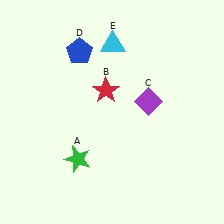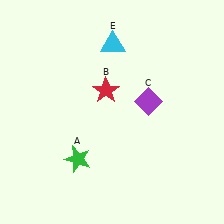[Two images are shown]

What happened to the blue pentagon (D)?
The blue pentagon (D) was removed in Image 2. It was in the top-left area of Image 1.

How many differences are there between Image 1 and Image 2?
There is 1 difference between the two images.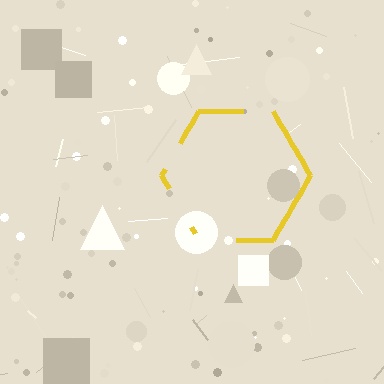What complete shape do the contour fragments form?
The contour fragments form a hexagon.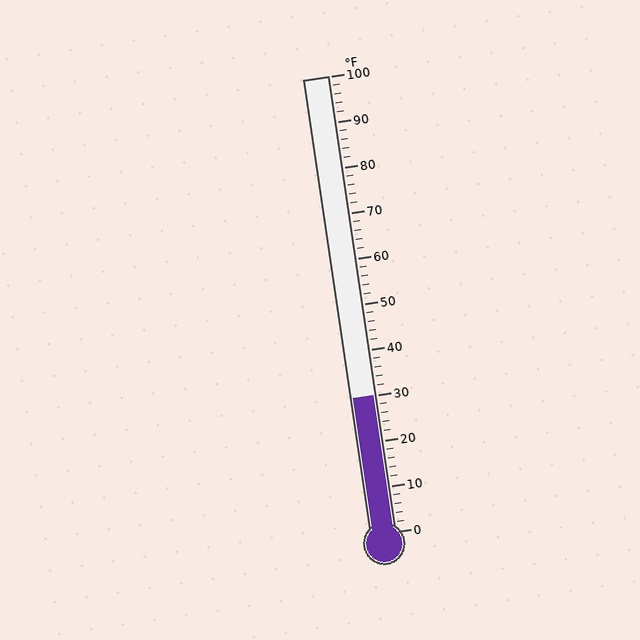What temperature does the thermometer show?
The thermometer shows approximately 30°F.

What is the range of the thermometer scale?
The thermometer scale ranges from 0°F to 100°F.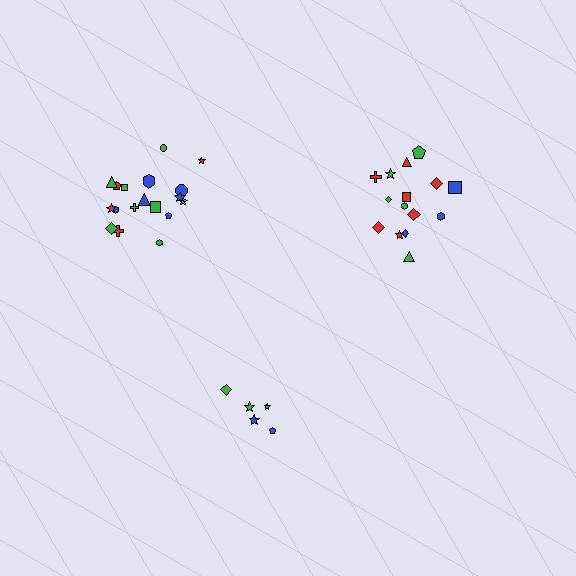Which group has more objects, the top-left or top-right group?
The top-left group.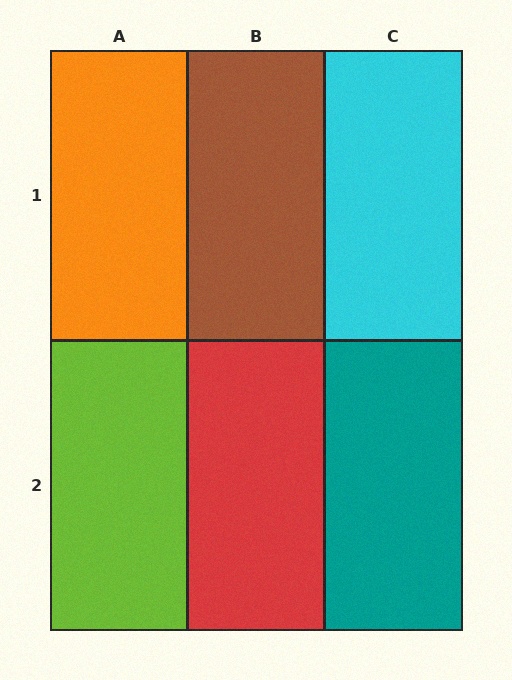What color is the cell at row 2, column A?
Lime.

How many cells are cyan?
1 cell is cyan.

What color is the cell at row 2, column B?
Red.